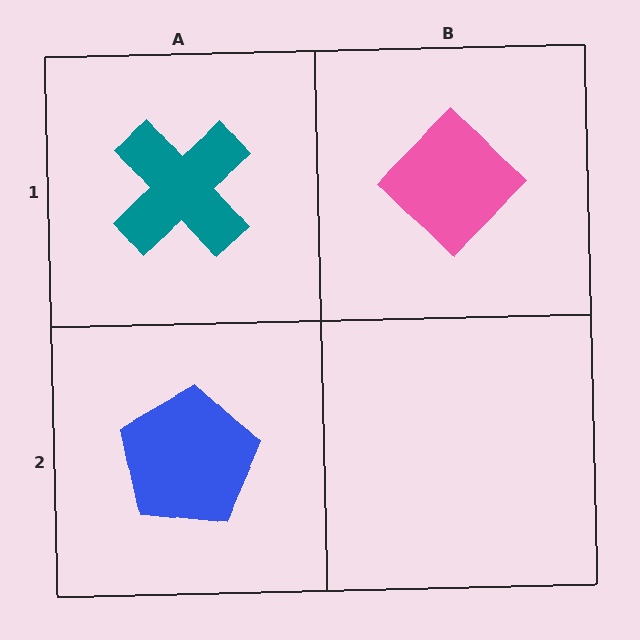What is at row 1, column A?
A teal cross.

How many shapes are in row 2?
1 shape.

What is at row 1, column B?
A pink diamond.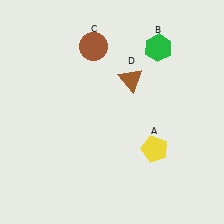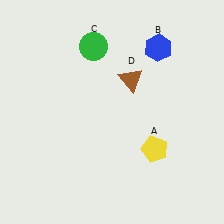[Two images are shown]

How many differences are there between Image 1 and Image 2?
There are 2 differences between the two images.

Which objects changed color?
B changed from green to blue. C changed from brown to green.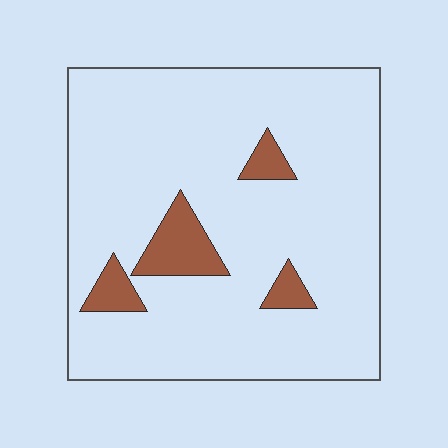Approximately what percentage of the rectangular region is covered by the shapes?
Approximately 10%.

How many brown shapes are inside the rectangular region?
4.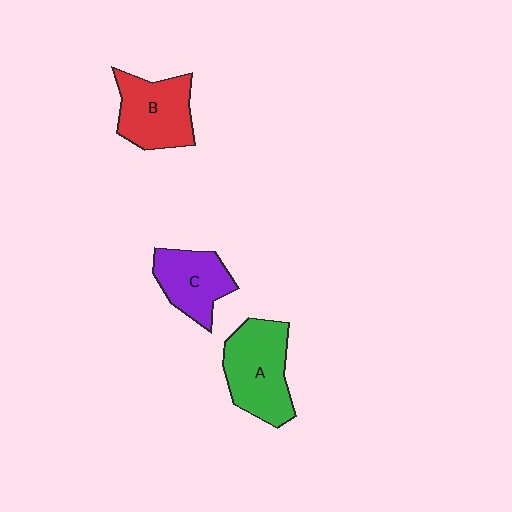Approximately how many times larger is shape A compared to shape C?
Approximately 1.4 times.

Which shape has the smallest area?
Shape C (purple).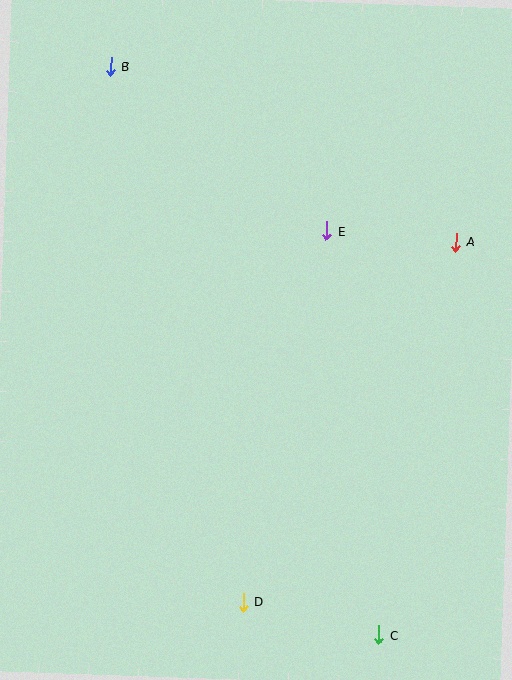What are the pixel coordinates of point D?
Point D is at (243, 602).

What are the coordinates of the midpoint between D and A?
The midpoint between D and A is at (349, 422).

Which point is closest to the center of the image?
Point E at (326, 231) is closest to the center.